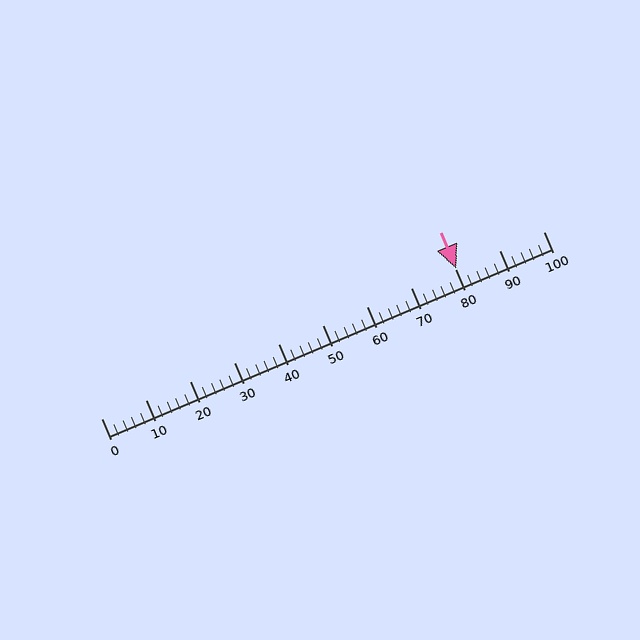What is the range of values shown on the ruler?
The ruler shows values from 0 to 100.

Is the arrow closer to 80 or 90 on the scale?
The arrow is closer to 80.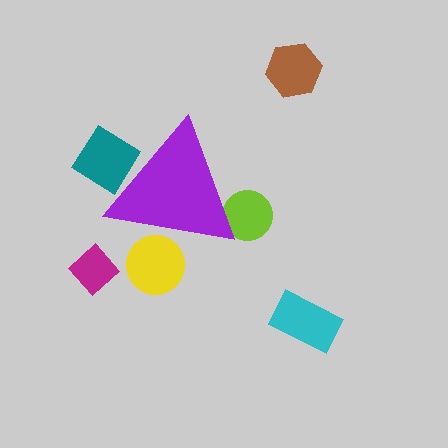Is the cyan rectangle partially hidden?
No, the cyan rectangle is fully visible.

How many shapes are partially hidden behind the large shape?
3 shapes are partially hidden.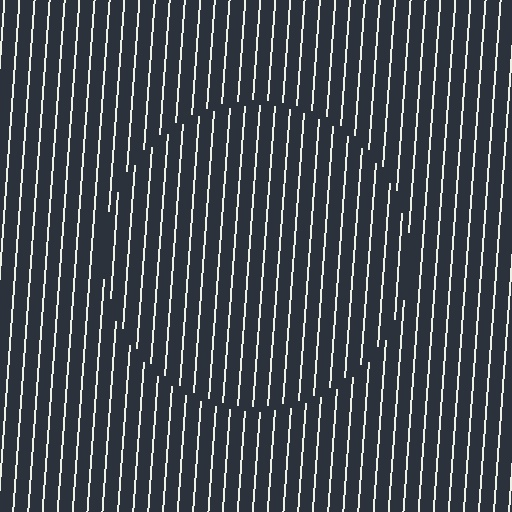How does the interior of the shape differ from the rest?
The interior of the shape contains the same grating, shifted by half a period — the contour is defined by the phase discontinuity where line-ends from the inner and outer gratings abut.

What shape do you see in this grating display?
An illusory circle. The interior of the shape contains the same grating, shifted by half a period — the contour is defined by the phase discontinuity where line-ends from the inner and outer gratings abut.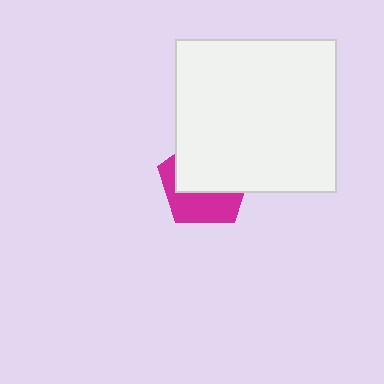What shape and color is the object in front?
The object in front is a white rectangle.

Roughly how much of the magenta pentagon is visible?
A small part of it is visible (roughly 42%).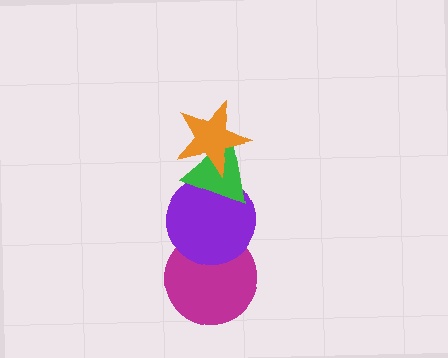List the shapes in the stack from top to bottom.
From top to bottom: the orange star, the green triangle, the purple circle, the magenta circle.